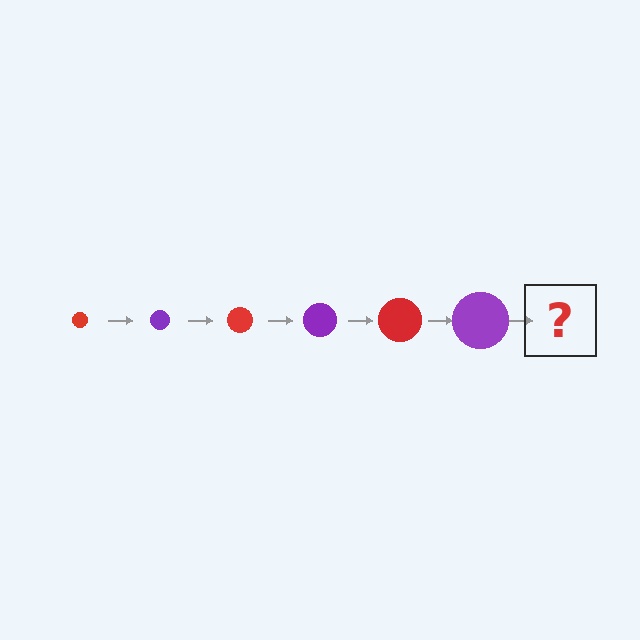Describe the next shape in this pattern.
It should be a red circle, larger than the previous one.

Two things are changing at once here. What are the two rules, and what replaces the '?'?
The two rules are that the circle grows larger each step and the color cycles through red and purple. The '?' should be a red circle, larger than the previous one.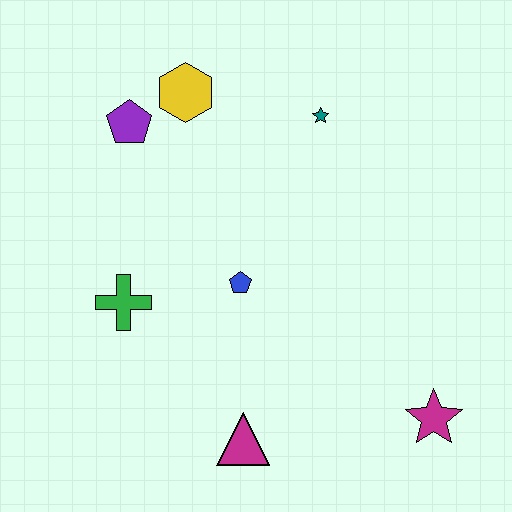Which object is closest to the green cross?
The blue pentagon is closest to the green cross.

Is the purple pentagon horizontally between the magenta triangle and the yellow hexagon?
No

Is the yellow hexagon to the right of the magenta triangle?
No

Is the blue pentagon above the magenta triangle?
Yes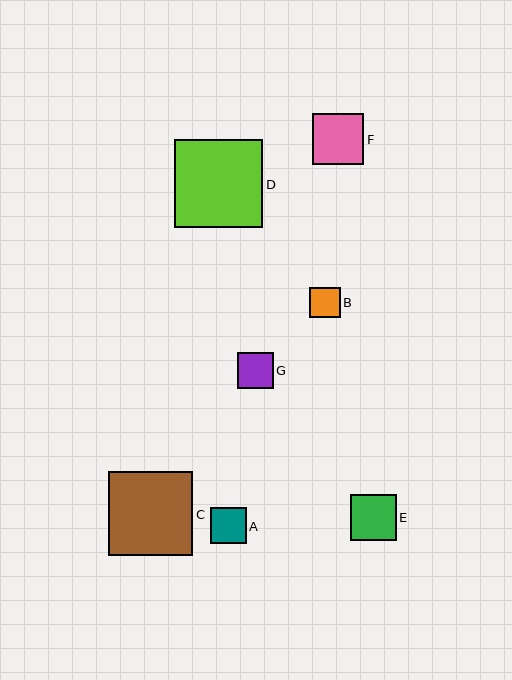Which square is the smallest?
Square B is the smallest with a size of approximately 30 pixels.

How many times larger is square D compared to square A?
Square D is approximately 2.4 times the size of square A.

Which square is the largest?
Square D is the largest with a size of approximately 88 pixels.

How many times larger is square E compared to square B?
Square E is approximately 1.5 times the size of square B.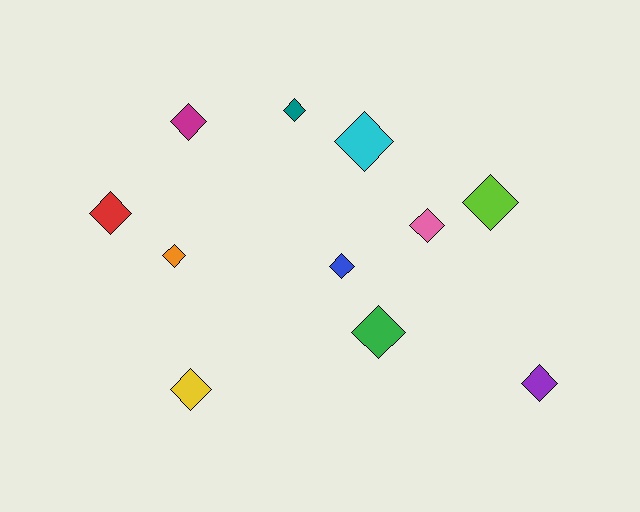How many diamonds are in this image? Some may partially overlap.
There are 11 diamonds.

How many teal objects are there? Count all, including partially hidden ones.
There is 1 teal object.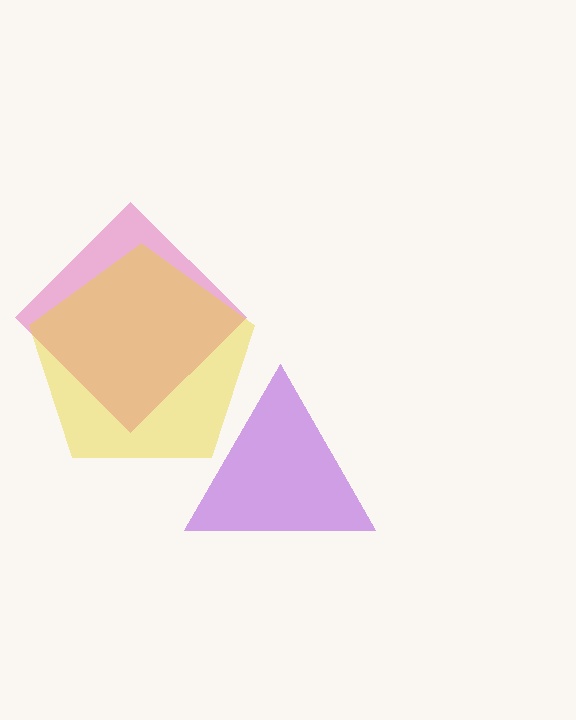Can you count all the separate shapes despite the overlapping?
Yes, there are 3 separate shapes.